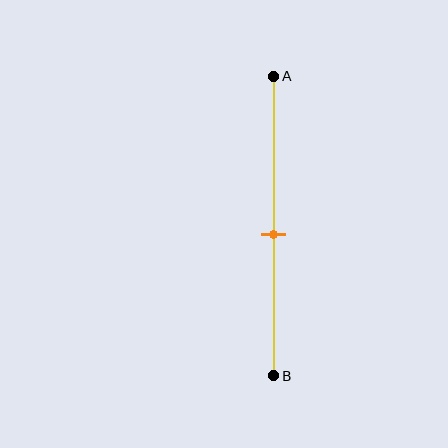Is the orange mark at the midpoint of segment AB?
Yes, the mark is approximately at the midpoint.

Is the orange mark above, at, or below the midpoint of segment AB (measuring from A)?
The orange mark is approximately at the midpoint of segment AB.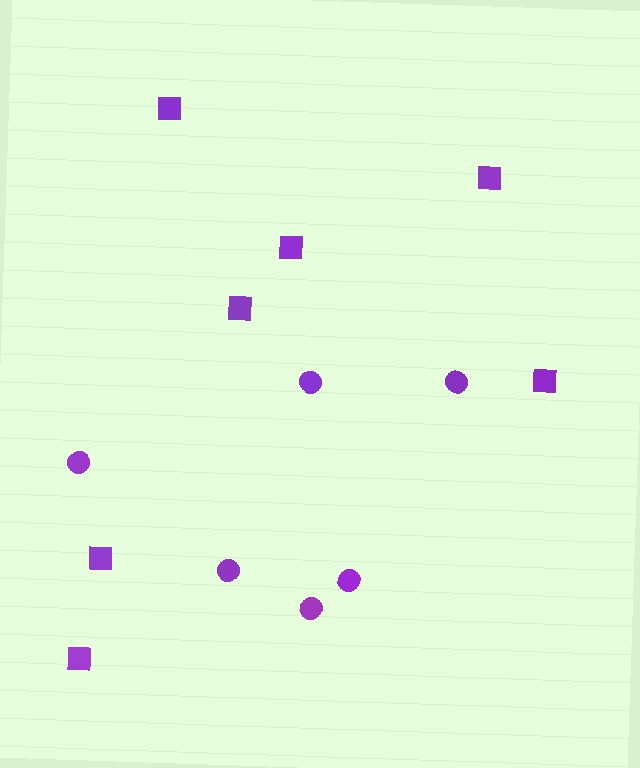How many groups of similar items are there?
There are 2 groups: one group of circles (6) and one group of squares (7).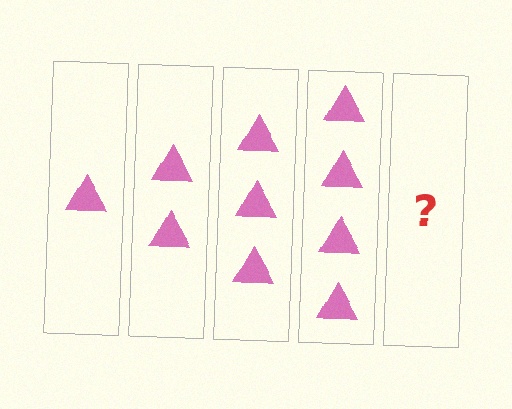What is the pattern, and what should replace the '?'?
The pattern is that each step adds one more triangle. The '?' should be 5 triangles.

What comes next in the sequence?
The next element should be 5 triangles.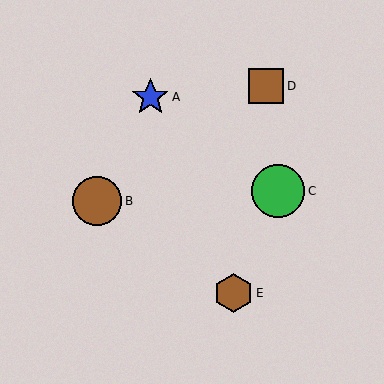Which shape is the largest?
The green circle (labeled C) is the largest.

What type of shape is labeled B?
Shape B is a brown circle.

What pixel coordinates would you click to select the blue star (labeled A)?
Click at (150, 97) to select the blue star A.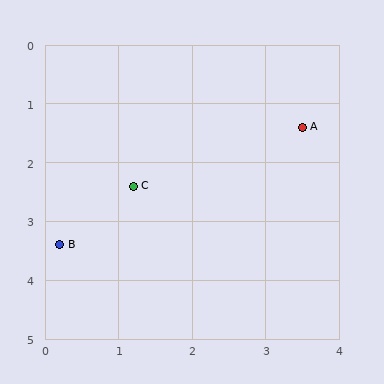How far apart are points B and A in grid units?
Points B and A are about 3.9 grid units apart.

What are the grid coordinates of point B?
Point B is at approximately (0.2, 3.4).